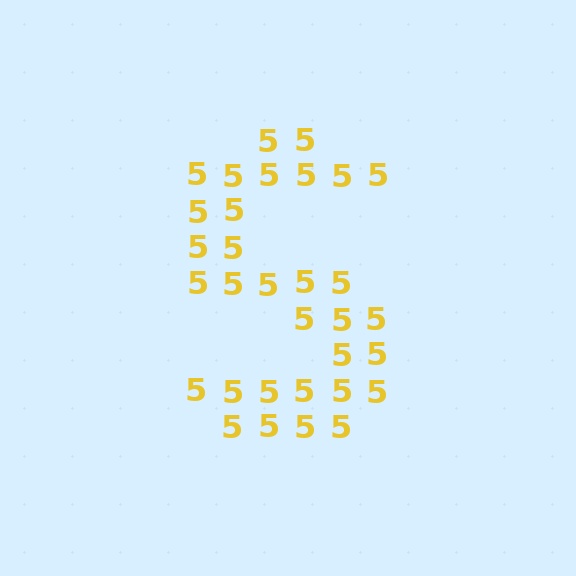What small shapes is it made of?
It is made of small digit 5's.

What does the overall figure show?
The overall figure shows the letter S.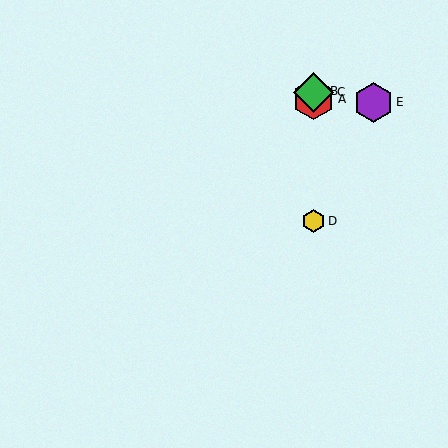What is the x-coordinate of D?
Object D is at x≈313.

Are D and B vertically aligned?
Yes, both are at x≈313.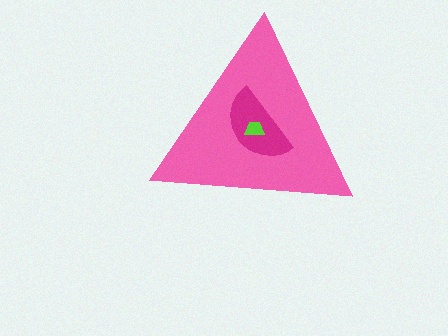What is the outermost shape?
The pink triangle.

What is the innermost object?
The lime trapezoid.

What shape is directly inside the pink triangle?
The magenta semicircle.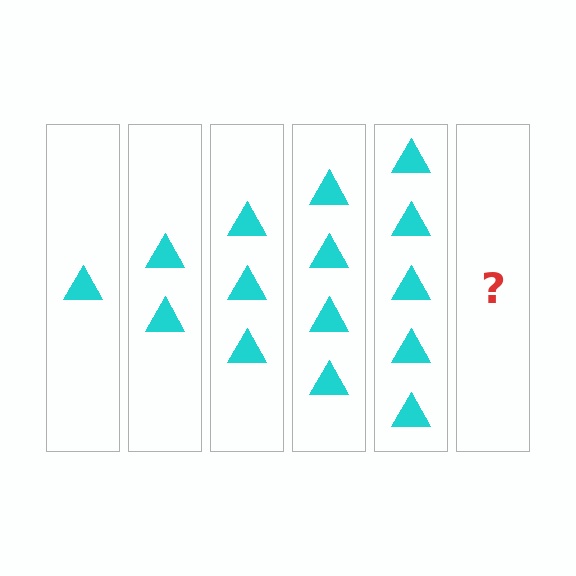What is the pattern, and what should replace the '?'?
The pattern is that each step adds one more triangle. The '?' should be 6 triangles.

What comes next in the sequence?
The next element should be 6 triangles.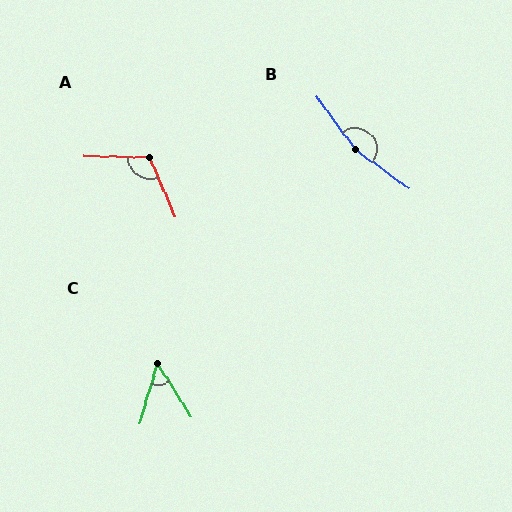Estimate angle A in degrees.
Approximately 114 degrees.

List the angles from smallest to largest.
C (48°), A (114°), B (162°).